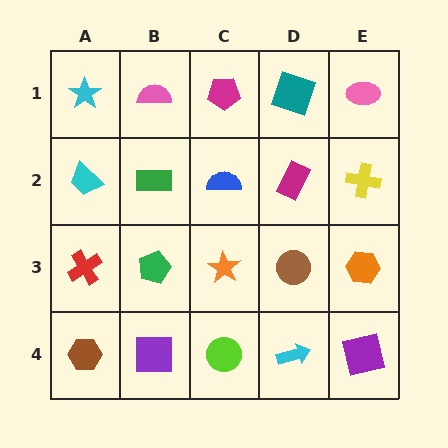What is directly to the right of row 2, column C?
A magenta rectangle.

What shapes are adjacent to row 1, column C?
A blue semicircle (row 2, column C), a pink semicircle (row 1, column B), a teal square (row 1, column D).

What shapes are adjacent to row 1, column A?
A cyan trapezoid (row 2, column A), a pink semicircle (row 1, column B).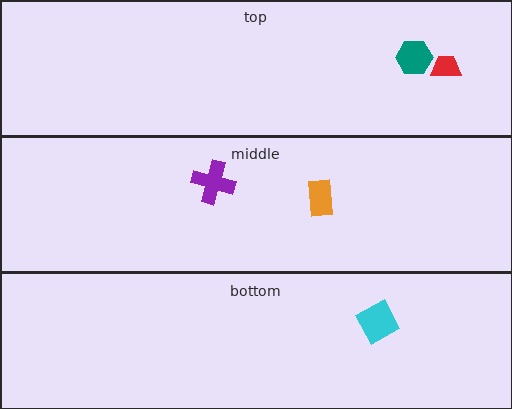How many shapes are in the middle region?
2.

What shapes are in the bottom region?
The cyan diamond.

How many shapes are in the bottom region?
1.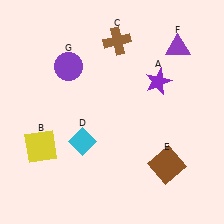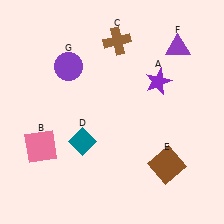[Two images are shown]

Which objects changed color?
B changed from yellow to pink. D changed from cyan to teal.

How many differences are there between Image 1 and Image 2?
There are 2 differences between the two images.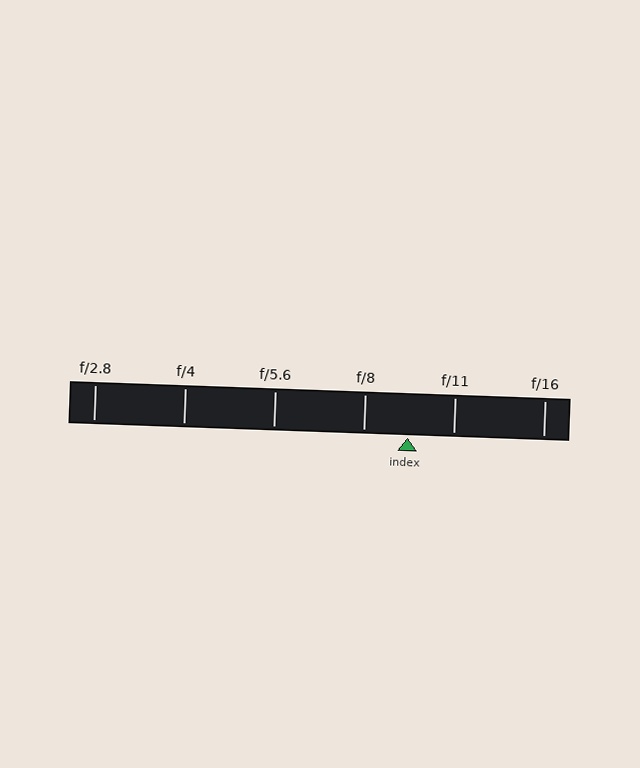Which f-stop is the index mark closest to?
The index mark is closest to f/8.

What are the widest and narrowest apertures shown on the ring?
The widest aperture shown is f/2.8 and the narrowest is f/16.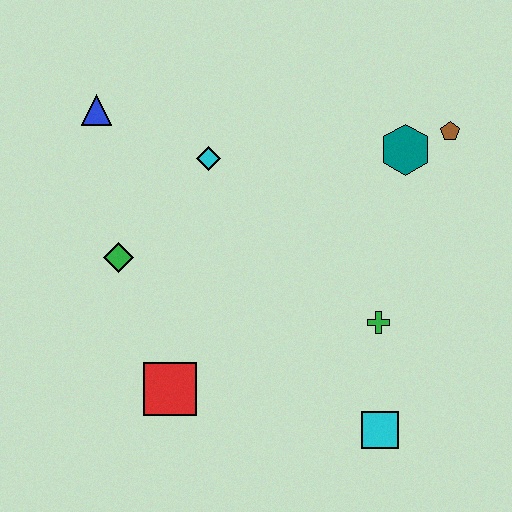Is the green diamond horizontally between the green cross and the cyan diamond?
No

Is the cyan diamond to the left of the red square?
No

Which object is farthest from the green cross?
The blue triangle is farthest from the green cross.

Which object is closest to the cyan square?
The green cross is closest to the cyan square.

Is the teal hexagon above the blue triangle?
No